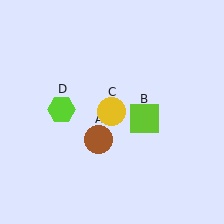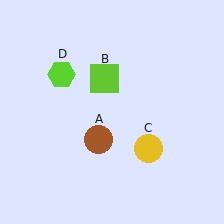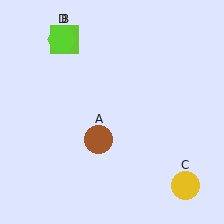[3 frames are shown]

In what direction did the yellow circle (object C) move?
The yellow circle (object C) moved down and to the right.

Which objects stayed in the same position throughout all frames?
Brown circle (object A) remained stationary.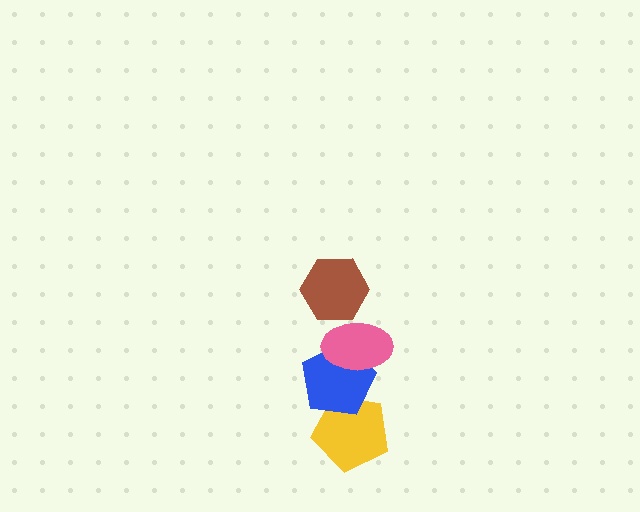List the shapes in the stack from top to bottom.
From top to bottom: the brown hexagon, the pink ellipse, the blue pentagon, the yellow pentagon.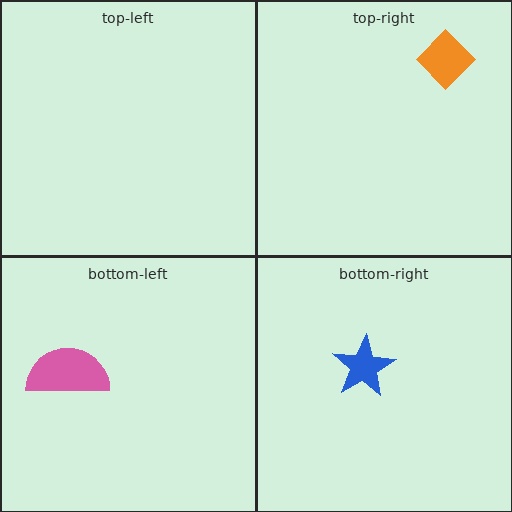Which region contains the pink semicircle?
The bottom-left region.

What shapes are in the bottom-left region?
The pink semicircle.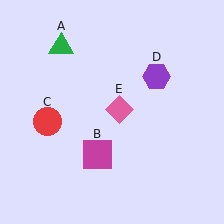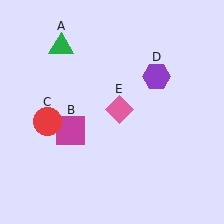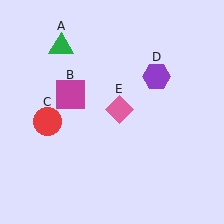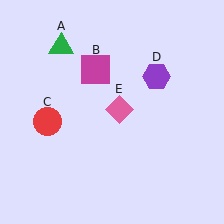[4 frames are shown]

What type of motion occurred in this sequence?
The magenta square (object B) rotated clockwise around the center of the scene.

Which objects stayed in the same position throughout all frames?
Green triangle (object A) and red circle (object C) and purple hexagon (object D) and pink diamond (object E) remained stationary.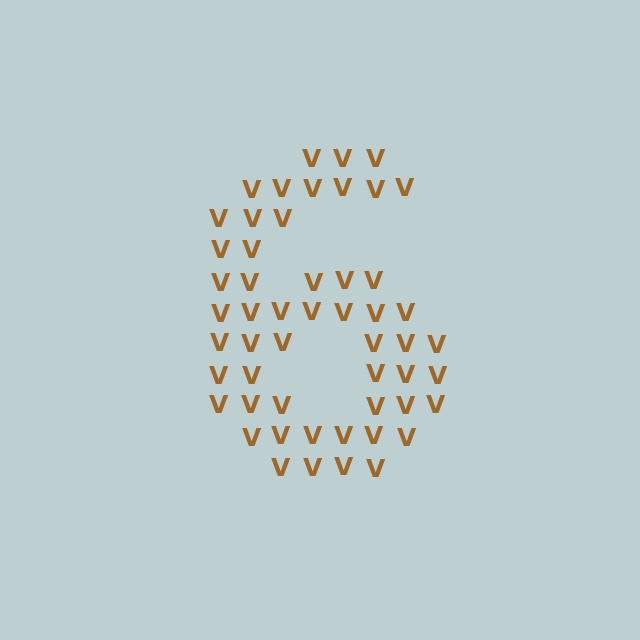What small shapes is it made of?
It is made of small letter V's.